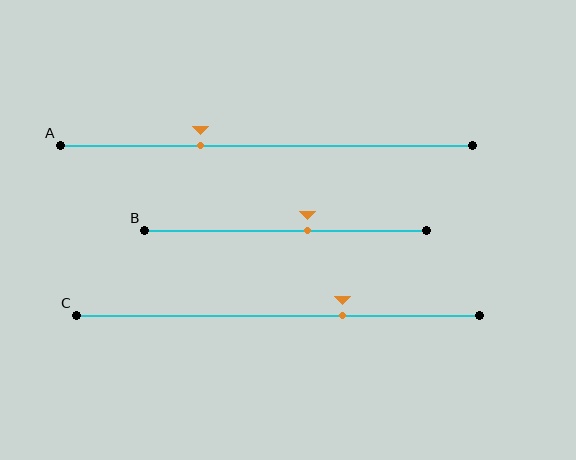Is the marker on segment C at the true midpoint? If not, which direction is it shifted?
No, the marker on segment C is shifted to the right by about 16% of the segment length.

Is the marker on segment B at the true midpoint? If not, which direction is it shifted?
No, the marker on segment B is shifted to the right by about 8% of the segment length.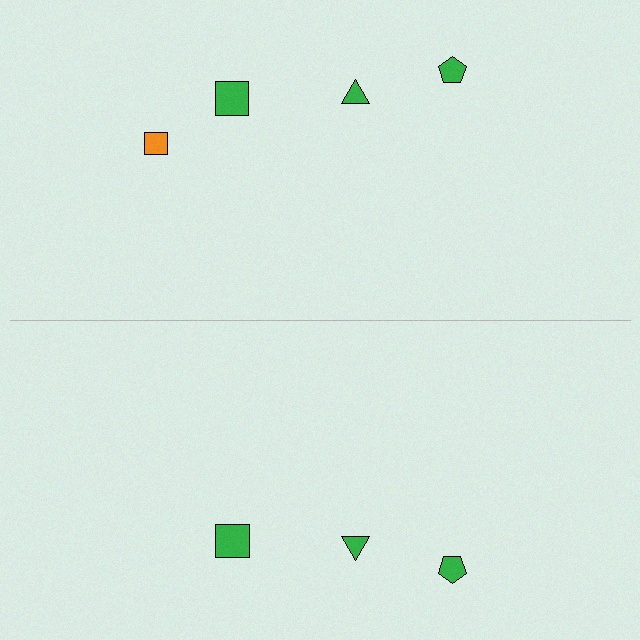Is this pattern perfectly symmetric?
No, the pattern is not perfectly symmetric. A orange square is missing from the bottom side.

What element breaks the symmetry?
A orange square is missing from the bottom side.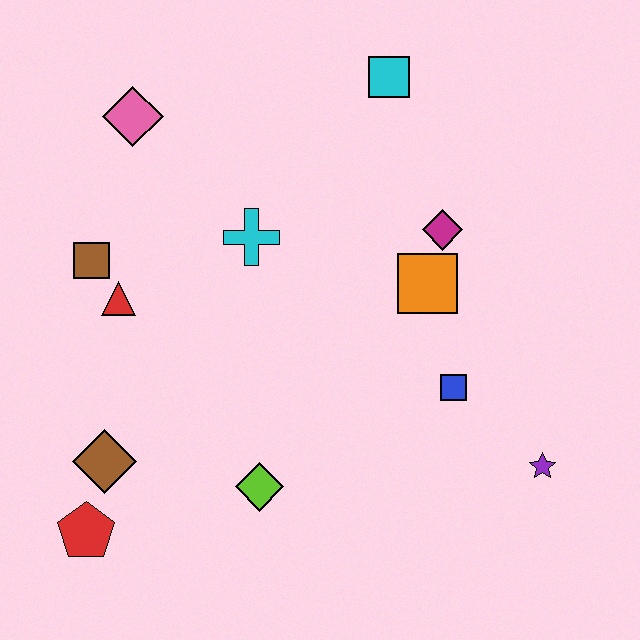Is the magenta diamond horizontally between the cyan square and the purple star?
Yes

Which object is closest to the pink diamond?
The brown square is closest to the pink diamond.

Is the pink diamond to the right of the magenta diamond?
No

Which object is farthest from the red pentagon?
The cyan square is farthest from the red pentagon.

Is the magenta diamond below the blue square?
No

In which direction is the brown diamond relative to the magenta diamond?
The brown diamond is to the left of the magenta diamond.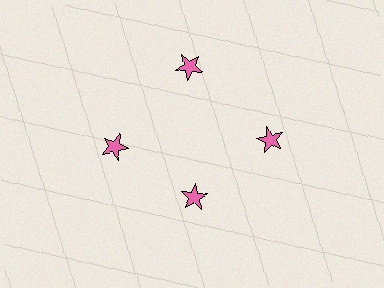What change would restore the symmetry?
The symmetry would be restored by moving it outward, back onto the ring so that all 4 stars sit at equal angles and equal distance from the center.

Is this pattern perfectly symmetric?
No. The 4 pink stars are arranged in a ring, but one element near the 6 o'clock position is pulled inward toward the center, breaking the 4-fold rotational symmetry.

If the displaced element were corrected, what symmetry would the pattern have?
It would have 4-fold rotational symmetry — the pattern would map onto itself every 90 degrees.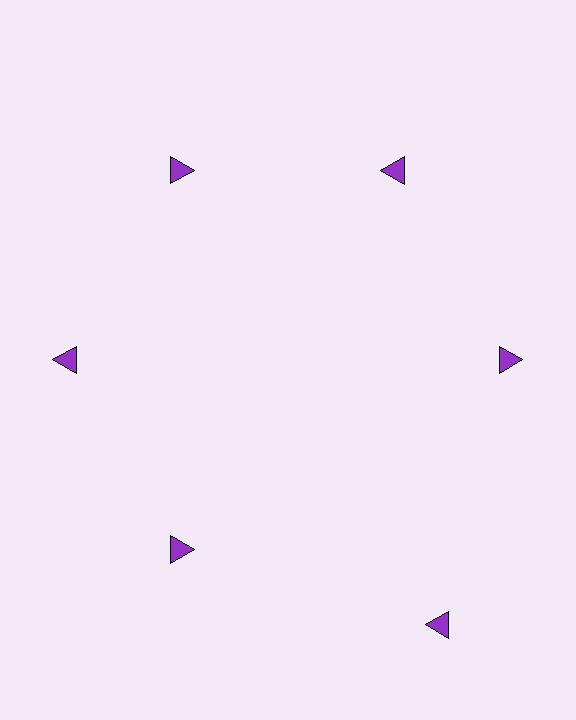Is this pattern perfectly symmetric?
No. The 6 purple triangles are arranged in a ring, but one element near the 5 o'clock position is pushed outward from the center, breaking the 6-fold rotational symmetry.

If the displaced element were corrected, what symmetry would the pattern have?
It would have 6-fold rotational symmetry — the pattern would map onto itself every 60 degrees.